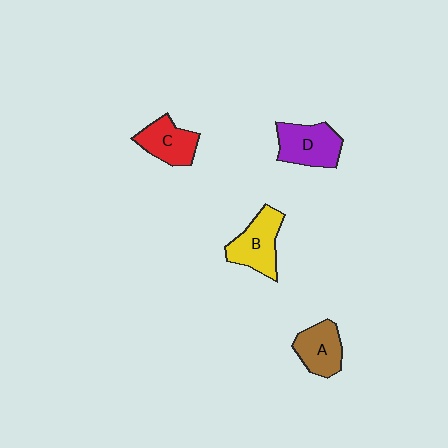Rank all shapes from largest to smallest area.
From largest to smallest: D (purple), B (yellow), C (red), A (brown).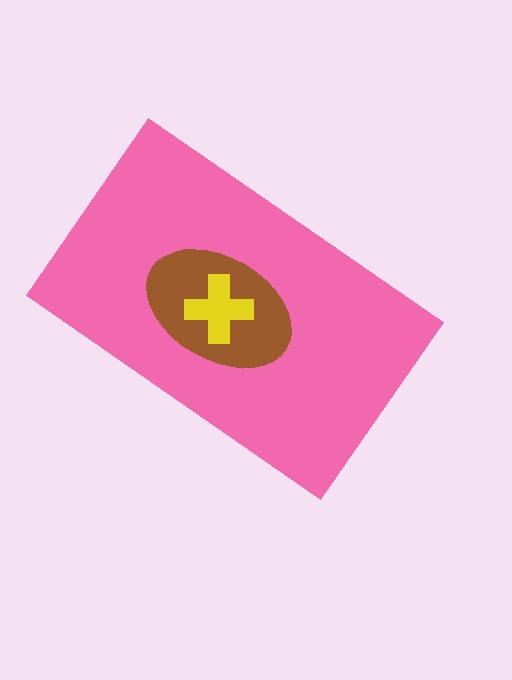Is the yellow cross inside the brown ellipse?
Yes.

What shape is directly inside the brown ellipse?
The yellow cross.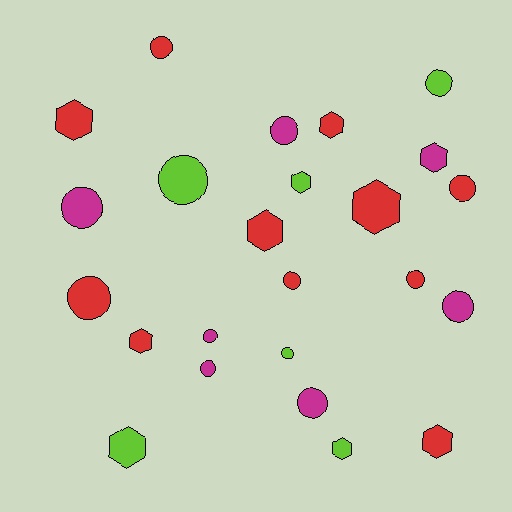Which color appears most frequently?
Red, with 11 objects.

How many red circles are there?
There are 5 red circles.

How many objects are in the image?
There are 24 objects.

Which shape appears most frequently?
Circle, with 14 objects.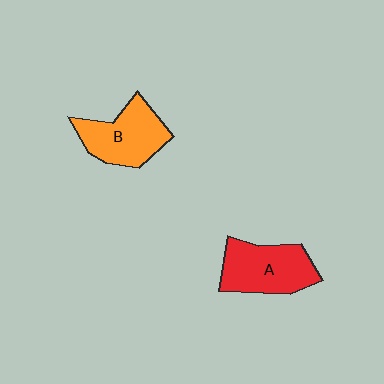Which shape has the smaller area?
Shape B (orange).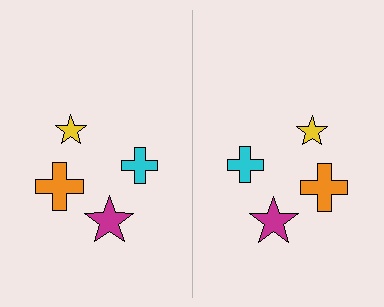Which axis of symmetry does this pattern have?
The pattern has a vertical axis of symmetry running through the center of the image.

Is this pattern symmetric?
Yes, this pattern has bilateral (reflection) symmetry.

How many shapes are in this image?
There are 8 shapes in this image.